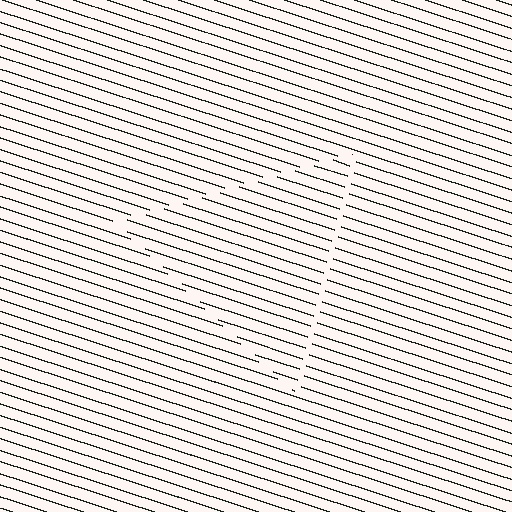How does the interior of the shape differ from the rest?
The interior of the shape contains the same grating, shifted by half a period — the contour is defined by the phase discontinuity where line-ends from the inner and outer gratings abut.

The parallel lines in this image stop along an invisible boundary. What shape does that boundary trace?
An illusory triangle. The interior of the shape contains the same grating, shifted by half a period — the contour is defined by the phase discontinuity where line-ends from the inner and outer gratings abut.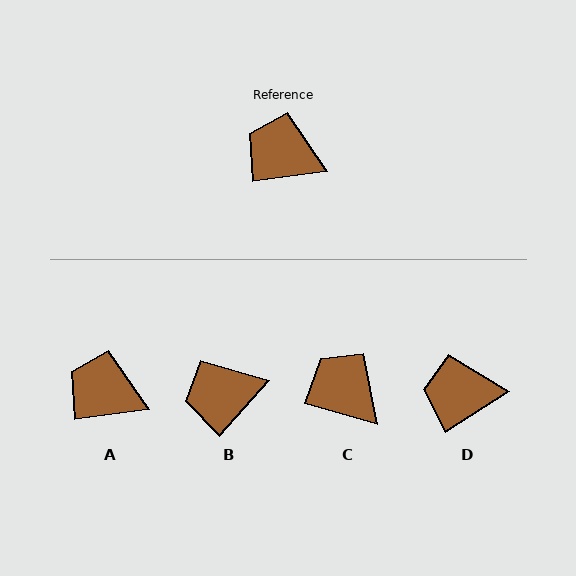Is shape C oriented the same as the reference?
No, it is off by about 23 degrees.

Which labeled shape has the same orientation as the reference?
A.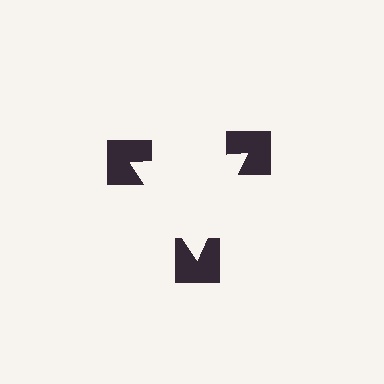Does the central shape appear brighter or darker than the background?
It typically appears slightly brighter than the background, even though no actual brightness change is drawn.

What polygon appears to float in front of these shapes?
An illusory triangle — its edges are inferred from the aligned wedge cuts in the notched squares, not physically drawn.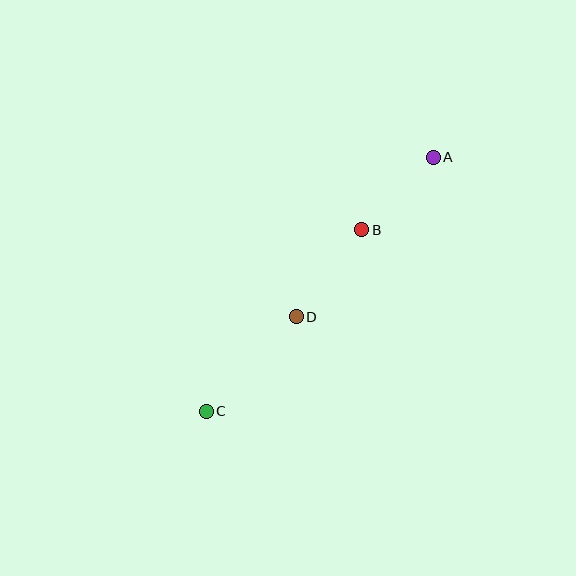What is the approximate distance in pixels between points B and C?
The distance between B and C is approximately 239 pixels.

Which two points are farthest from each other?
Points A and C are farthest from each other.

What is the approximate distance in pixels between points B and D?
The distance between B and D is approximately 109 pixels.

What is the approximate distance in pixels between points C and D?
The distance between C and D is approximately 130 pixels.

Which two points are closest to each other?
Points A and B are closest to each other.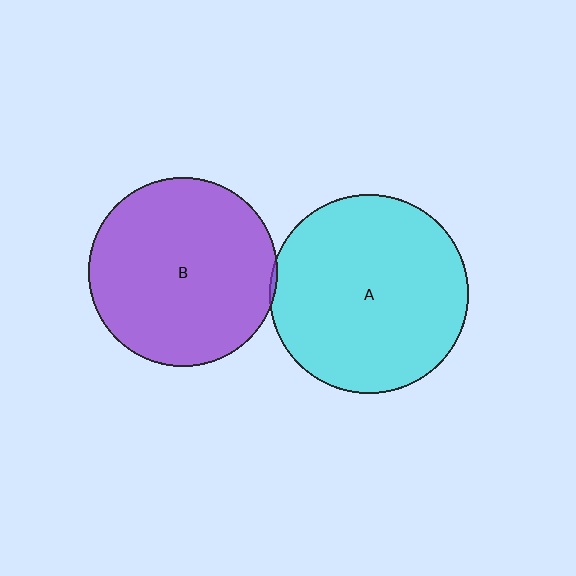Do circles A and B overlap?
Yes.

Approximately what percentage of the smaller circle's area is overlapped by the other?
Approximately 5%.